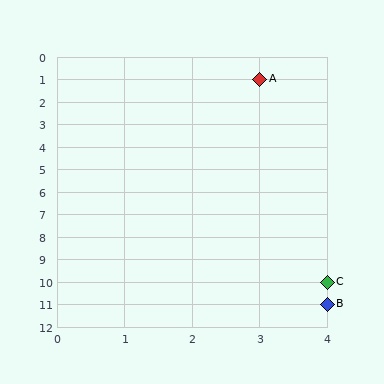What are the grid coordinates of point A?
Point A is at grid coordinates (3, 1).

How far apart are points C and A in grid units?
Points C and A are 1 column and 9 rows apart (about 9.1 grid units diagonally).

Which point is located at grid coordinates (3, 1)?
Point A is at (3, 1).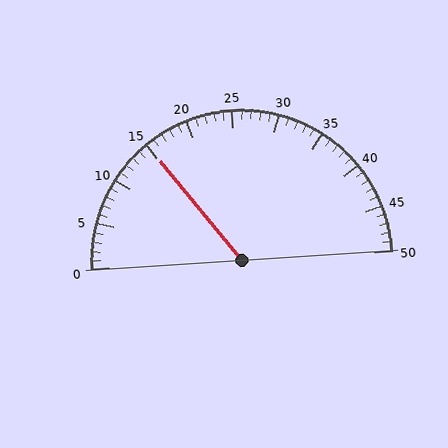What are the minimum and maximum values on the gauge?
The gauge ranges from 0 to 50.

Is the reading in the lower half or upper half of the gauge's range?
The reading is in the lower half of the range (0 to 50).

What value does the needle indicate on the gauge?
The needle indicates approximately 15.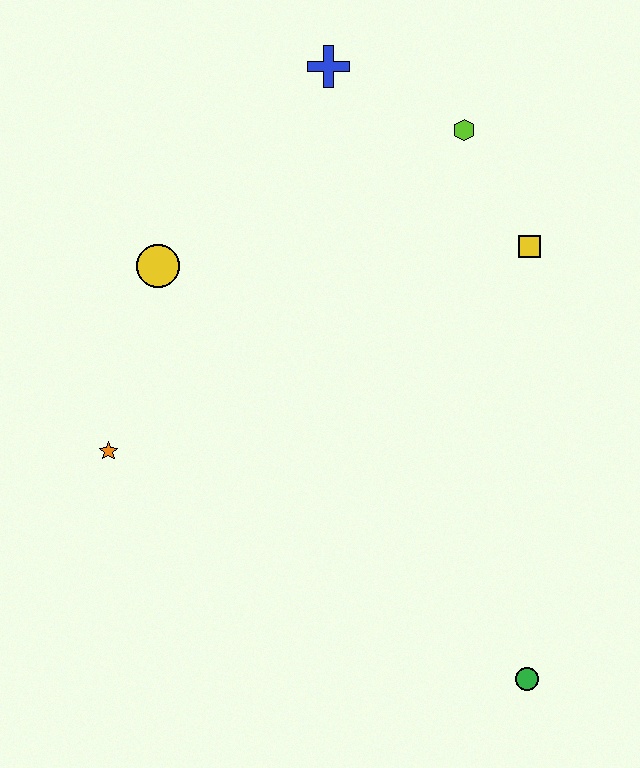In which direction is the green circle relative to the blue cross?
The green circle is below the blue cross.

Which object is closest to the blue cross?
The lime hexagon is closest to the blue cross.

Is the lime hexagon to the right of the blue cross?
Yes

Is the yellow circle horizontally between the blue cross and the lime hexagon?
No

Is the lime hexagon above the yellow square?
Yes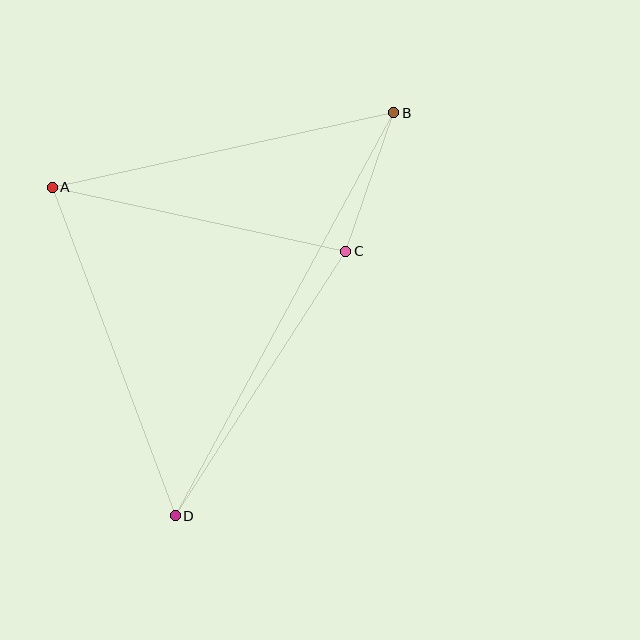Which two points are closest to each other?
Points B and C are closest to each other.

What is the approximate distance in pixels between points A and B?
The distance between A and B is approximately 350 pixels.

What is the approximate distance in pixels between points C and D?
The distance between C and D is approximately 315 pixels.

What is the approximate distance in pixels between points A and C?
The distance between A and C is approximately 300 pixels.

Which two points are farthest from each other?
Points B and D are farthest from each other.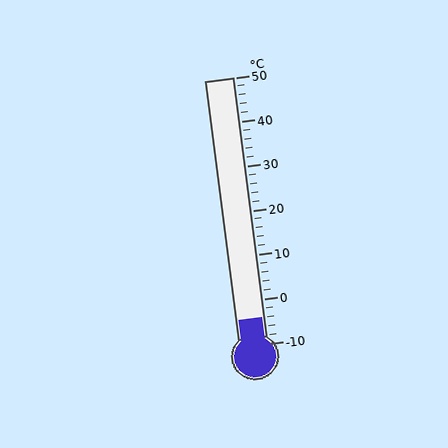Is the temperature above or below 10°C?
The temperature is below 10°C.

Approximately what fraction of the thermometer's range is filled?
The thermometer is filled to approximately 10% of its range.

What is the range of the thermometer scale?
The thermometer scale ranges from -10°C to 50°C.